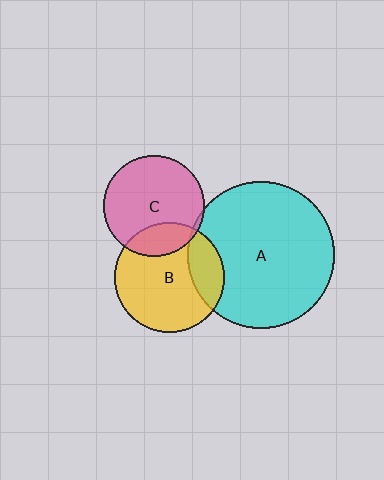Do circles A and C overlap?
Yes.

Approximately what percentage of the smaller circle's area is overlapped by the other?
Approximately 5%.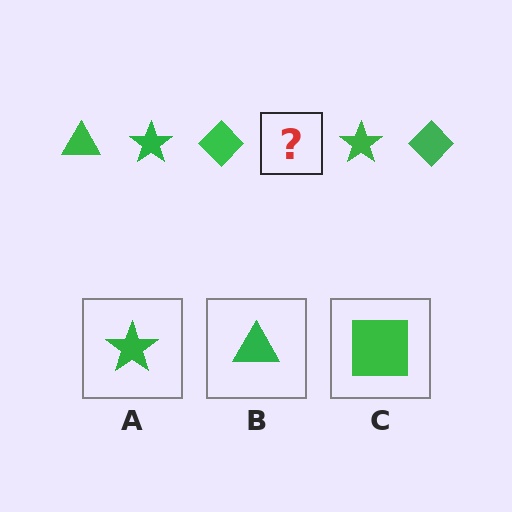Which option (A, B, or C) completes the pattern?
B.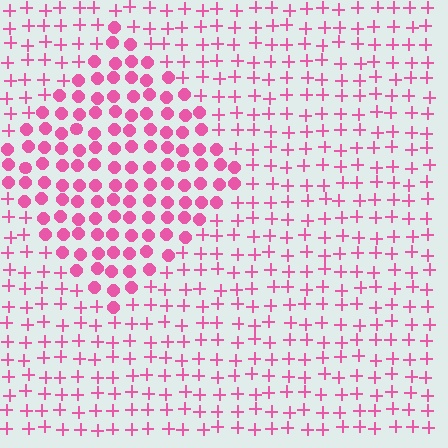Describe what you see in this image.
The image is filled with small pink elements arranged in a uniform grid. A diamond-shaped region contains circles, while the surrounding area contains plus signs. The boundary is defined purely by the change in element shape.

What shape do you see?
I see a diamond.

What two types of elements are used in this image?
The image uses circles inside the diamond region and plus signs outside it.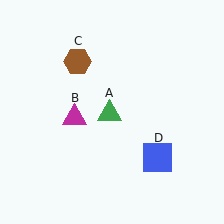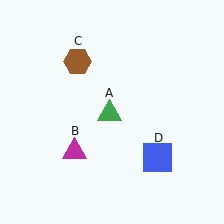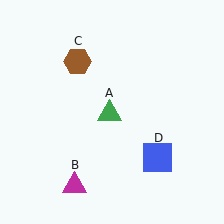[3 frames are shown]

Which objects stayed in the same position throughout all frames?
Green triangle (object A) and brown hexagon (object C) and blue square (object D) remained stationary.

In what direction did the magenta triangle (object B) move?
The magenta triangle (object B) moved down.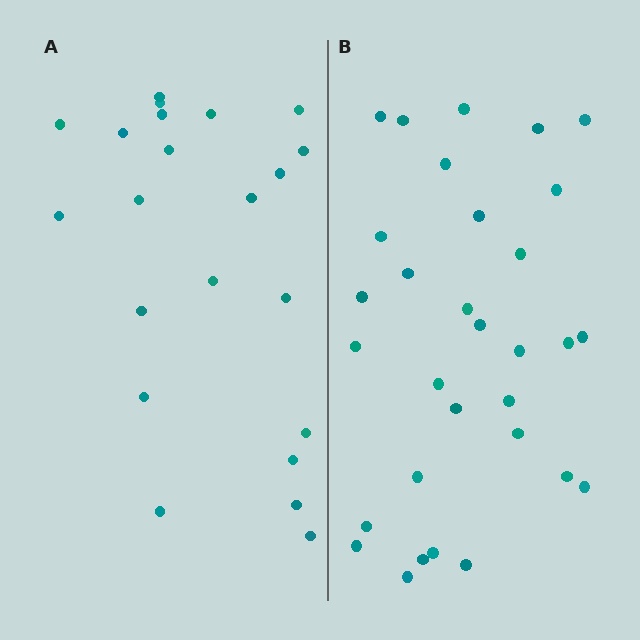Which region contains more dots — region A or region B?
Region B (the right region) has more dots.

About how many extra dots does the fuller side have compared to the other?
Region B has roughly 8 or so more dots than region A.